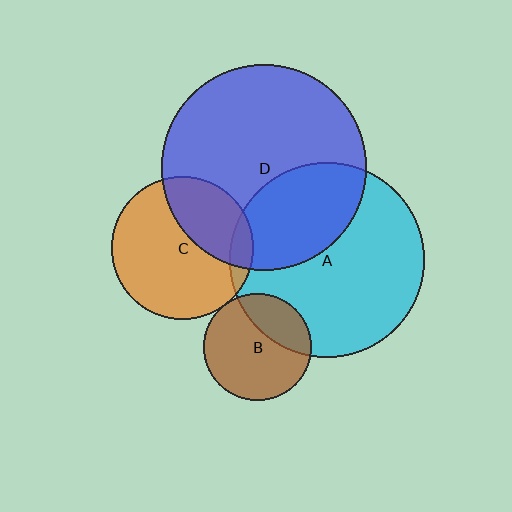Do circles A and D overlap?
Yes.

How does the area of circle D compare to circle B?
Approximately 3.7 times.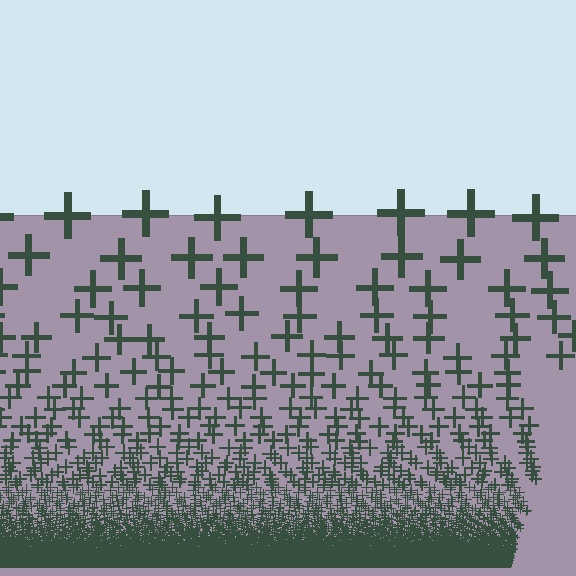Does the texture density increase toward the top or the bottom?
Density increases toward the bottom.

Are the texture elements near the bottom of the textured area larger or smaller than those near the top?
Smaller. The gradient is inverted — elements near the bottom are smaller and denser.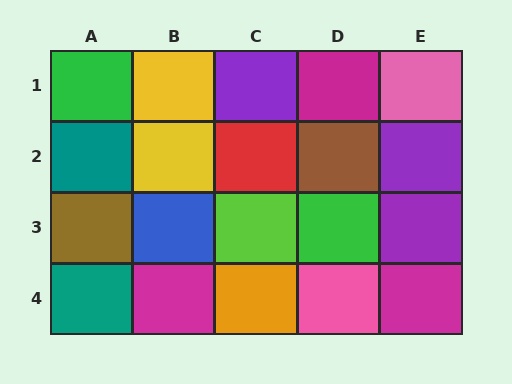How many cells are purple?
3 cells are purple.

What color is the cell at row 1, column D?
Magenta.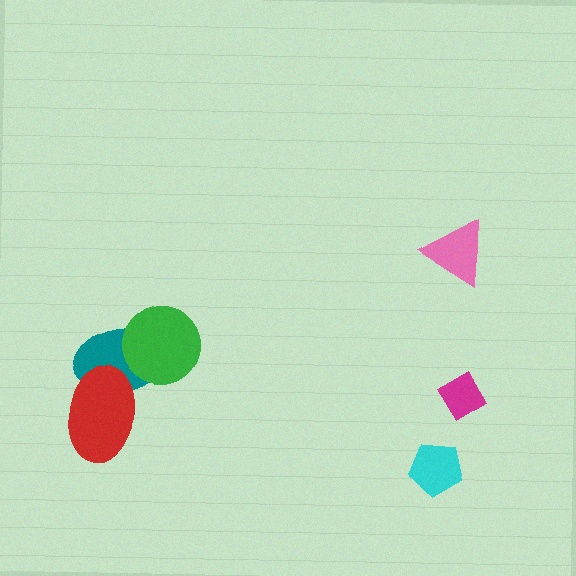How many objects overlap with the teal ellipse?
2 objects overlap with the teal ellipse.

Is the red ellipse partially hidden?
No, no other shape covers it.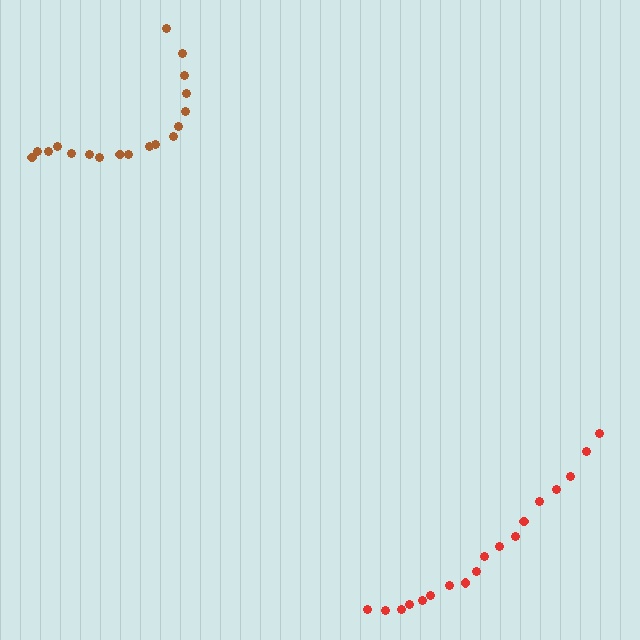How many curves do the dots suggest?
There are 2 distinct paths.